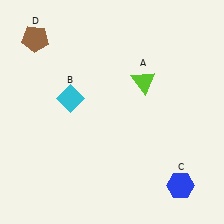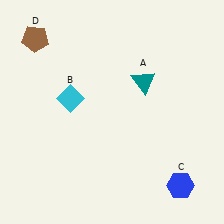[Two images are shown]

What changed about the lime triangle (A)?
In Image 1, A is lime. In Image 2, it changed to teal.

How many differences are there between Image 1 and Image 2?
There is 1 difference between the two images.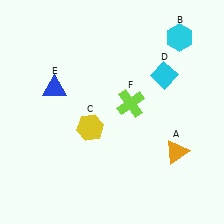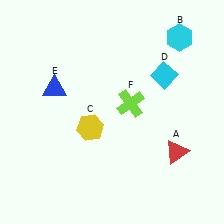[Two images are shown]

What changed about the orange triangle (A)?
In Image 1, A is orange. In Image 2, it changed to red.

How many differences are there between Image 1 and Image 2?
There is 1 difference between the two images.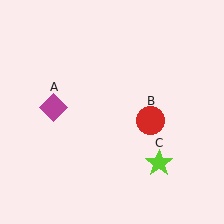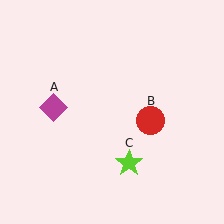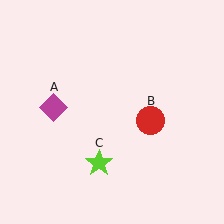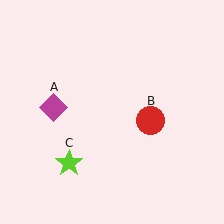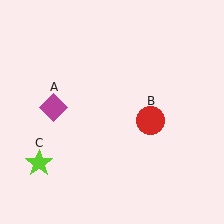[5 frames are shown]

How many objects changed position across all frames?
1 object changed position: lime star (object C).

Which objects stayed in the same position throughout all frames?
Magenta diamond (object A) and red circle (object B) remained stationary.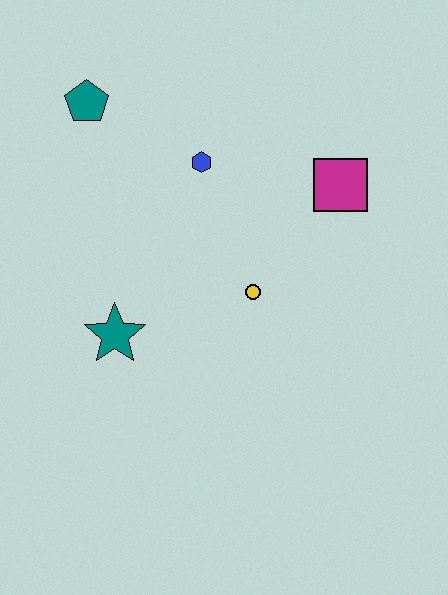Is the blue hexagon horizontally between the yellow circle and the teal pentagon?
Yes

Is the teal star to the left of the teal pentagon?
No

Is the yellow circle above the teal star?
Yes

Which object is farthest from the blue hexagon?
The teal star is farthest from the blue hexagon.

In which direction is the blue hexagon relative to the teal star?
The blue hexagon is above the teal star.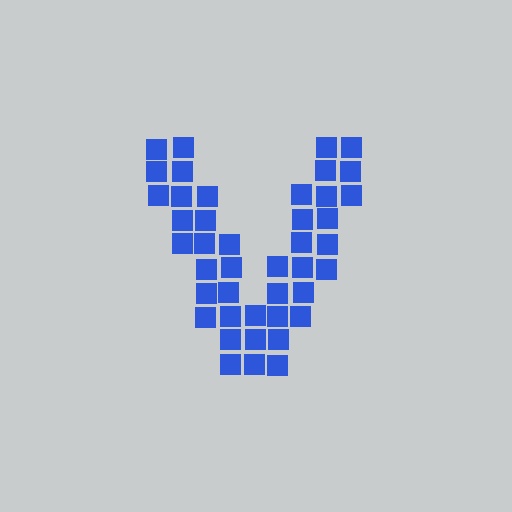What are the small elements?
The small elements are squares.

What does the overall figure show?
The overall figure shows the letter V.